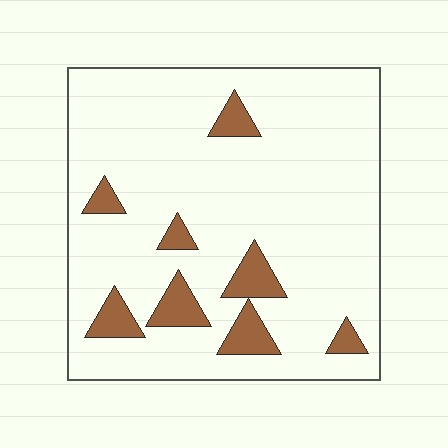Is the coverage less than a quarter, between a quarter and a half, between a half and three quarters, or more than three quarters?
Less than a quarter.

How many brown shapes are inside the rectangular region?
8.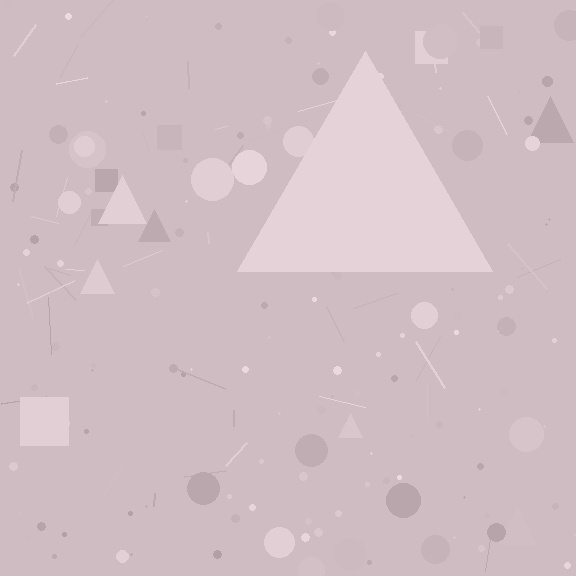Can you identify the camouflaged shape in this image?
The camouflaged shape is a triangle.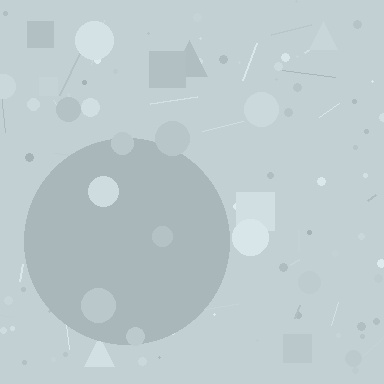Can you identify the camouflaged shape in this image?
The camouflaged shape is a circle.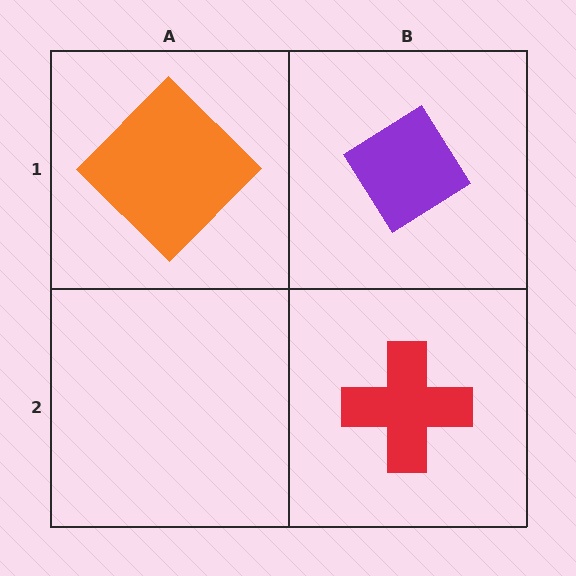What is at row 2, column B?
A red cross.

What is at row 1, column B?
A purple diamond.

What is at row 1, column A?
An orange diamond.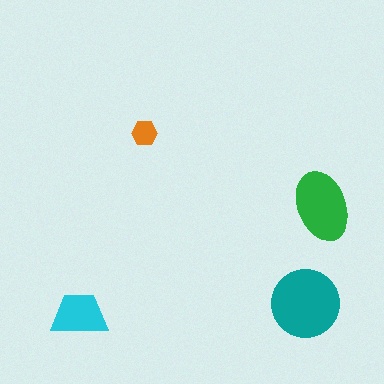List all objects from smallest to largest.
The orange hexagon, the cyan trapezoid, the green ellipse, the teal circle.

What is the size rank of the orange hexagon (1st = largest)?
4th.